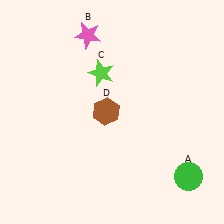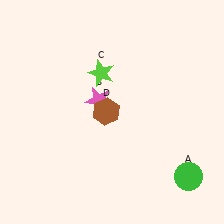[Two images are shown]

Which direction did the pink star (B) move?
The pink star (B) moved down.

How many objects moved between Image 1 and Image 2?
1 object moved between the two images.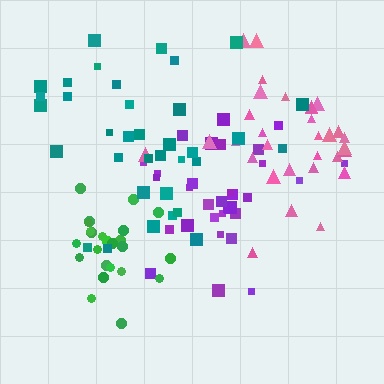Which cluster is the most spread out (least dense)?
Teal.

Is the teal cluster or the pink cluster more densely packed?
Pink.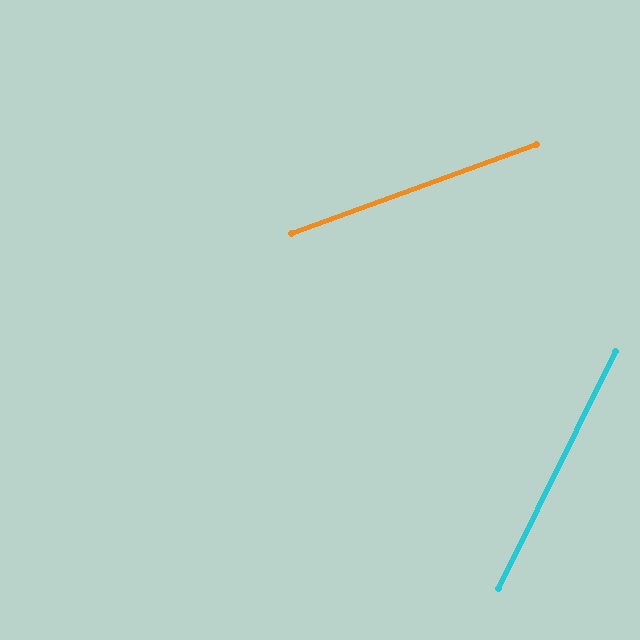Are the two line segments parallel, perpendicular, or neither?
Neither parallel nor perpendicular — they differ by about 44°.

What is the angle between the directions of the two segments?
Approximately 44 degrees.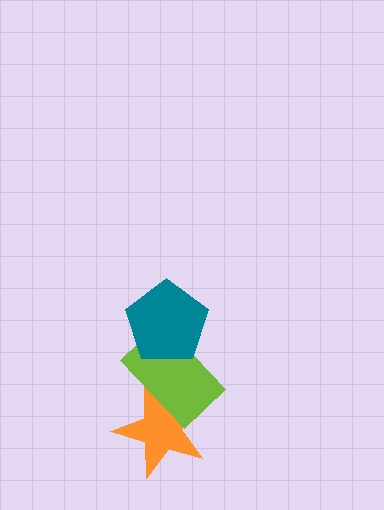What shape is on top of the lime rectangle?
The teal pentagon is on top of the lime rectangle.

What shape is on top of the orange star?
The lime rectangle is on top of the orange star.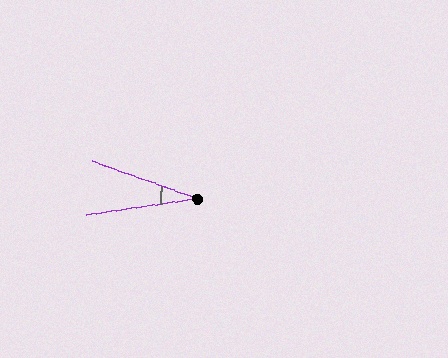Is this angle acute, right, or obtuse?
It is acute.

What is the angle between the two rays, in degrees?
Approximately 28 degrees.